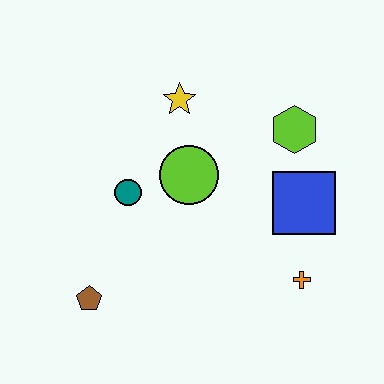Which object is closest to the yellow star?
The lime circle is closest to the yellow star.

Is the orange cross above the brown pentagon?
Yes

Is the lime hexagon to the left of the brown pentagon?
No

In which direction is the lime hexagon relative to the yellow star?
The lime hexagon is to the right of the yellow star.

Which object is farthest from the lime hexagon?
The brown pentagon is farthest from the lime hexagon.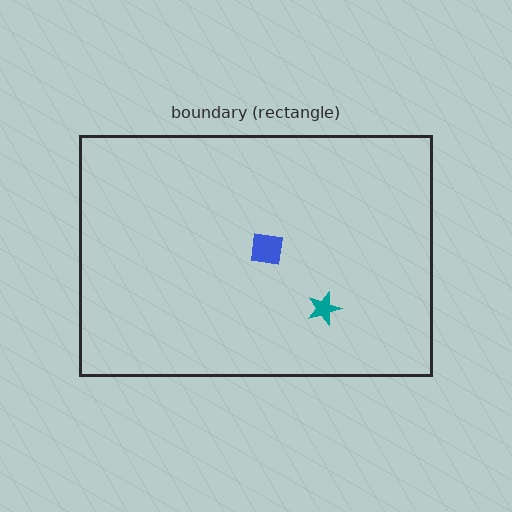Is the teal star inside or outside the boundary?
Inside.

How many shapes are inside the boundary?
2 inside, 0 outside.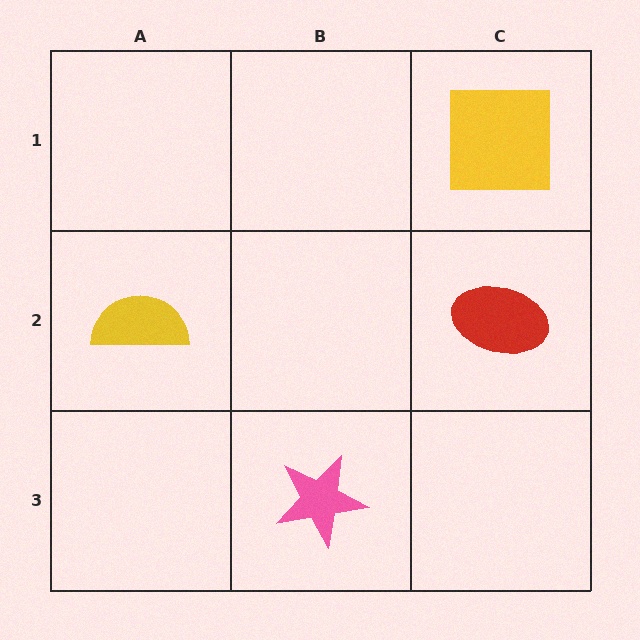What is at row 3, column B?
A pink star.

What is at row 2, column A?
A yellow semicircle.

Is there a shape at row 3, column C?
No, that cell is empty.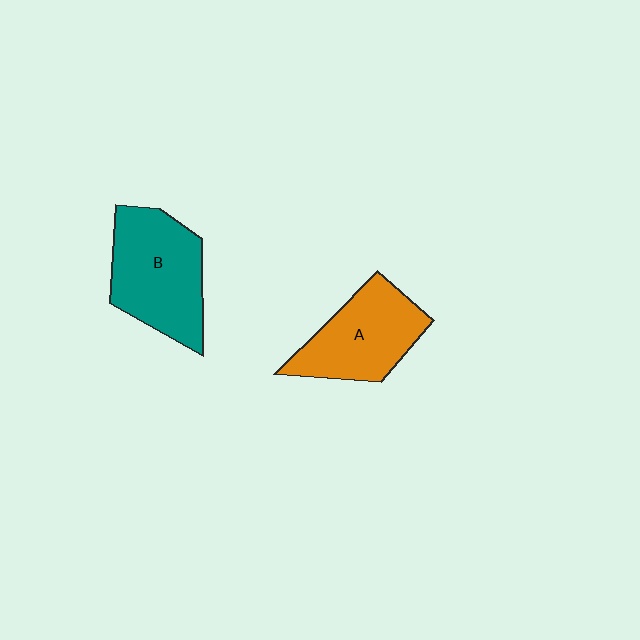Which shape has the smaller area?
Shape A (orange).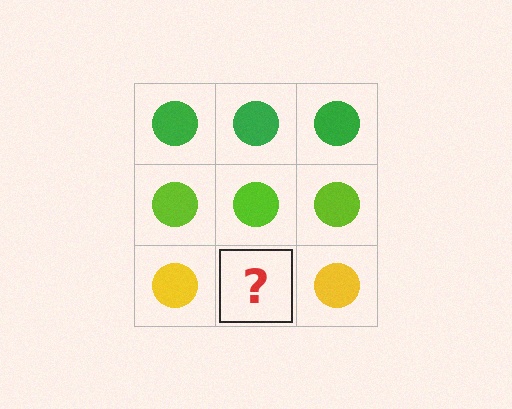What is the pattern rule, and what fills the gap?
The rule is that each row has a consistent color. The gap should be filled with a yellow circle.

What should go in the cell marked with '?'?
The missing cell should contain a yellow circle.